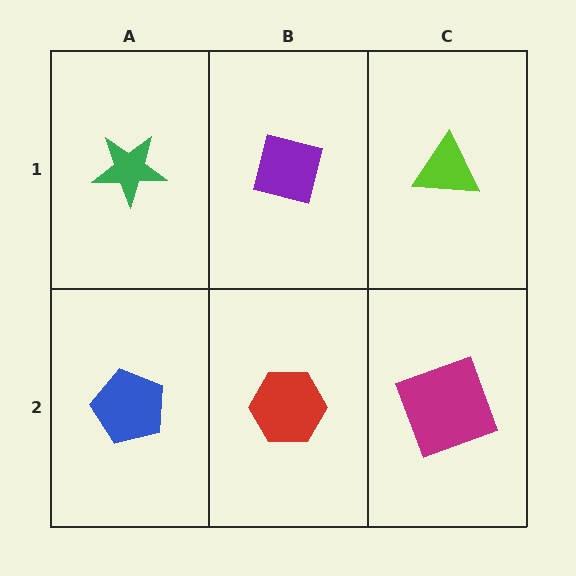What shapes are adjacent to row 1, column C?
A magenta square (row 2, column C), a purple square (row 1, column B).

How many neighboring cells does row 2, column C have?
2.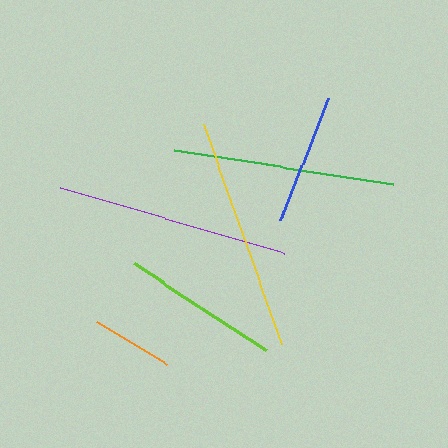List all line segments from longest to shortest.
From longest to shortest: yellow, purple, green, lime, blue, orange.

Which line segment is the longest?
The yellow line is the longest at approximately 234 pixels.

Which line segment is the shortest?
The orange line is the shortest at approximately 82 pixels.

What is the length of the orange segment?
The orange segment is approximately 82 pixels long.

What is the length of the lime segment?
The lime segment is approximately 158 pixels long.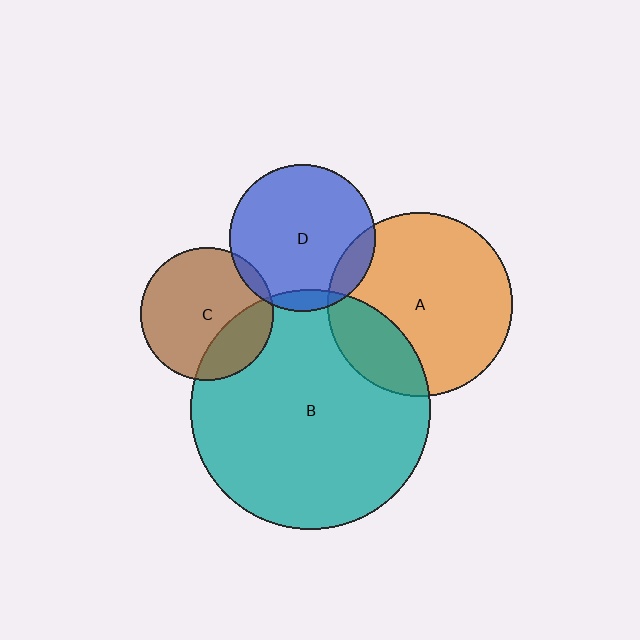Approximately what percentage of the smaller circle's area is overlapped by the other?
Approximately 5%.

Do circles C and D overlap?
Yes.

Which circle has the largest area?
Circle B (teal).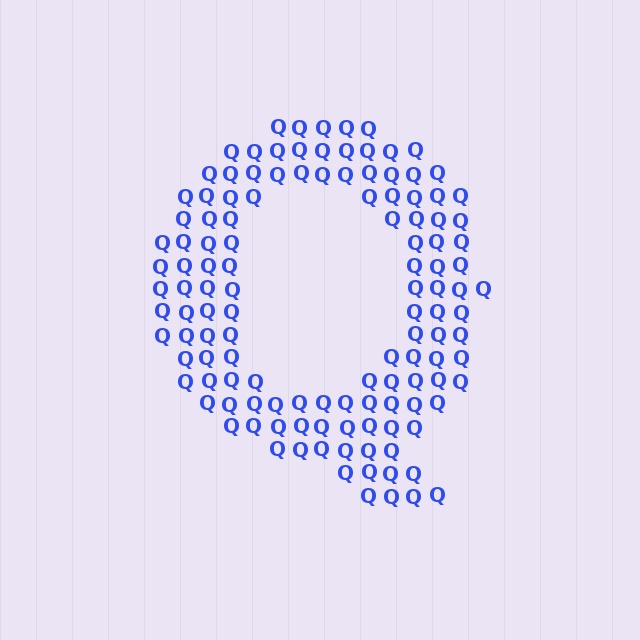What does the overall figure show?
The overall figure shows the letter Q.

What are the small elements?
The small elements are letter Q's.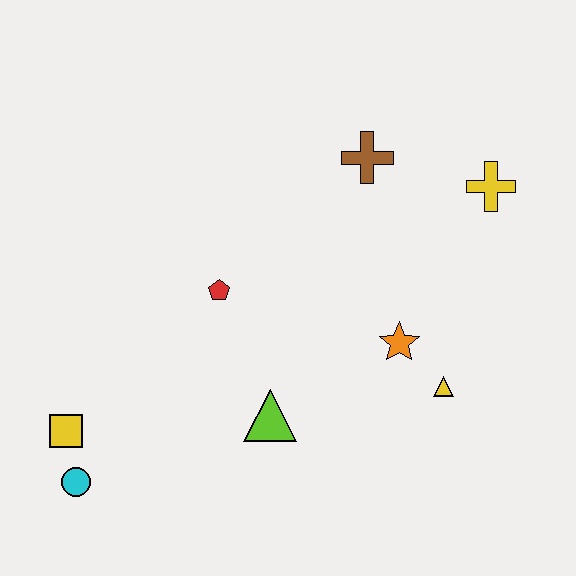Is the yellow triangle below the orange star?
Yes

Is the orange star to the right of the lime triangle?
Yes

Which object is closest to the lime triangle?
The red pentagon is closest to the lime triangle.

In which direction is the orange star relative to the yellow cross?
The orange star is below the yellow cross.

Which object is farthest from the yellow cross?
The cyan circle is farthest from the yellow cross.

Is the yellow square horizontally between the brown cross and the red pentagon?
No